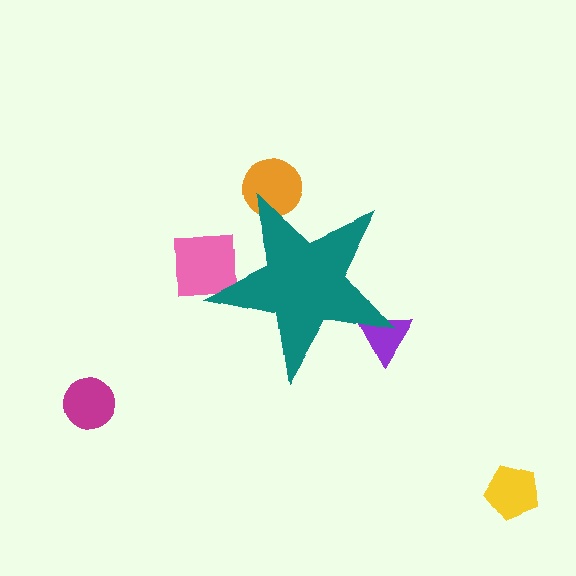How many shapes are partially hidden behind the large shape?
3 shapes are partially hidden.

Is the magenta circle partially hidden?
No, the magenta circle is fully visible.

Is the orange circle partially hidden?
Yes, the orange circle is partially hidden behind the teal star.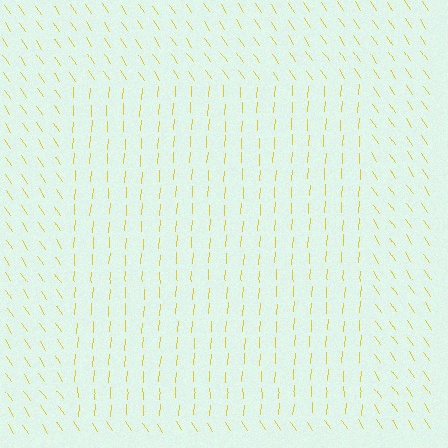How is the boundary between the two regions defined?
The boundary is defined purely by a change in line orientation (approximately 37 degrees difference). All lines are the same color and thickness.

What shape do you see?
I see a rectangle.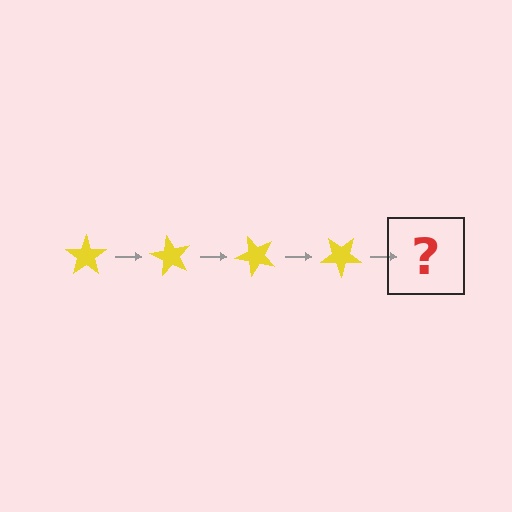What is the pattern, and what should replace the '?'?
The pattern is that the star rotates 60 degrees each step. The '?' should be a yellow star rotated 240 degrees.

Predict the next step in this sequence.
The next step is a yellow star rotated 240 degrees.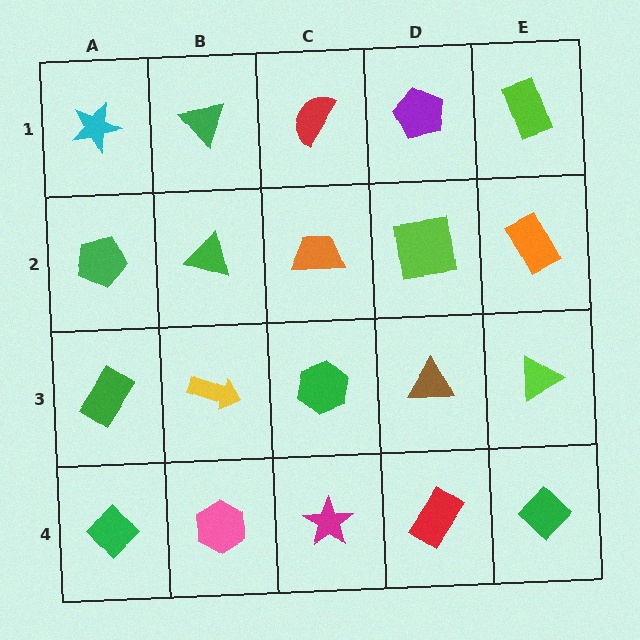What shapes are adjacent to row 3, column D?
A lime square (row 2, column D), a red rectangle (row 4, column D), a green hexagon (row 3, column C), a lime triangle (row 3, column E).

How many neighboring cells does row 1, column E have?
2.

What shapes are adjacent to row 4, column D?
A brown triangle (row 3, column D), a magenta star (row 4, column C), a green diamond (row 4, column E).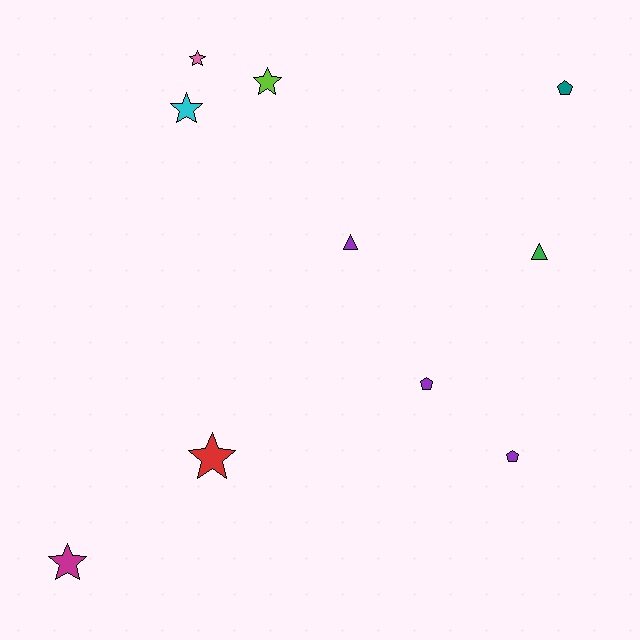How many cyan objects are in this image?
There is 1 cyan object.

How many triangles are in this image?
There are 2 triangles.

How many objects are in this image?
There are 10 objects.